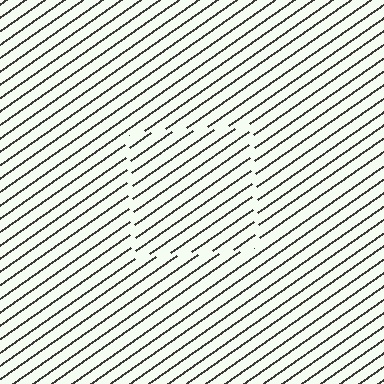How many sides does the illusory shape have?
4 sides — the line-ends trace a square.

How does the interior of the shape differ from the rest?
The interior of the shape contains the same grating, shifted by half a period — the contour is defined by the phase discontinuity where line-ends from the inner and outer gratings abut.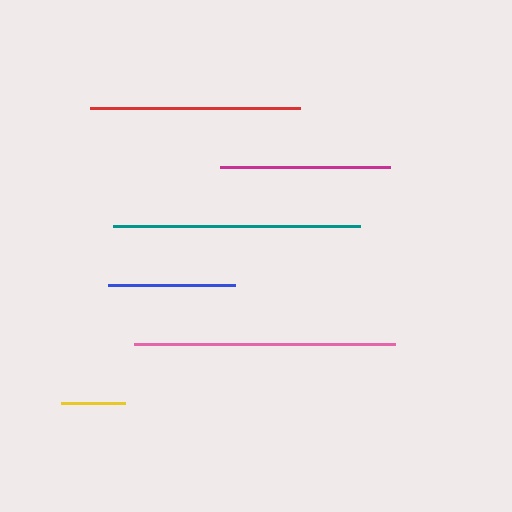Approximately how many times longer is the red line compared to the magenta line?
The red line is approximately 1.2 times the length of the magenta line.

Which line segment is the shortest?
The yellow line is the shortest at approximately 64 pixels.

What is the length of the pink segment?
The pink segment is approximately 262 pixels long.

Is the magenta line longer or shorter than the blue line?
The magenta line is longer than the blue line.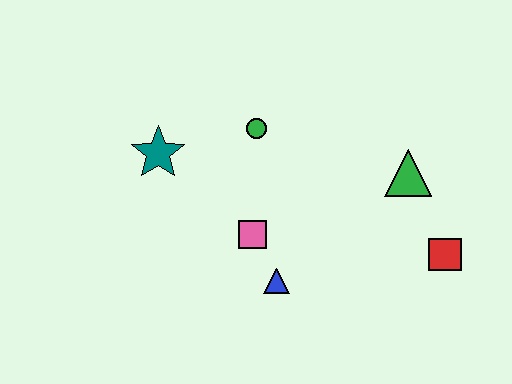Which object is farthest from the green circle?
The red square is farthest from the green circle.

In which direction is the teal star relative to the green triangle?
The teal star is to the left of the green triangle.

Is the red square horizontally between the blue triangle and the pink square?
No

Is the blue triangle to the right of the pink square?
Yes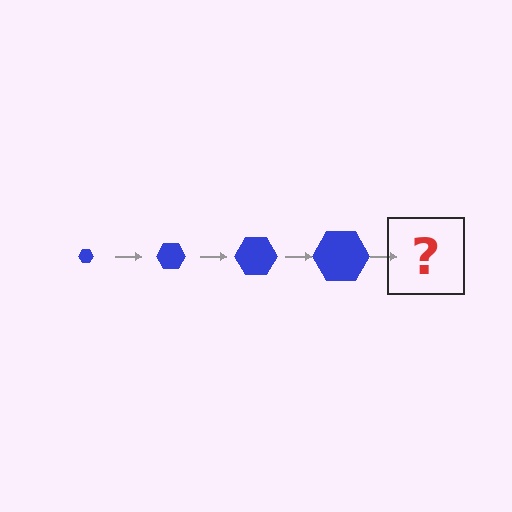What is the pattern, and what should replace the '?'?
The pattern is that the hexagon gets progressively larger each step. The '?' should be a blue hexagon, larger than the previous one.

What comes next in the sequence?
The next element should be a blue hexagon, larger than the previous one.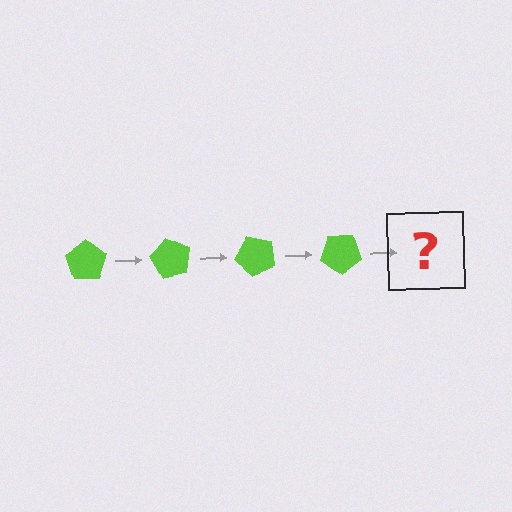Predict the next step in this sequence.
The next step is a lime pentagon rotated 240 degrees.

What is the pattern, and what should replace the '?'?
The pattern is that the pentagon rotates 60 degrees each step. The '?' should be a lime pentagon rotated 240 degrees.